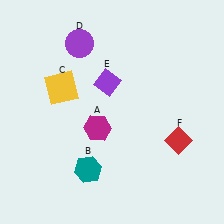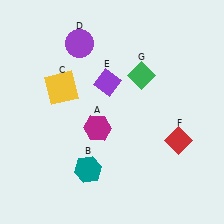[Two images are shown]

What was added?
A green diamond (G) was added in Image 2.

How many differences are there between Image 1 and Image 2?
There is 1 difference between the two images.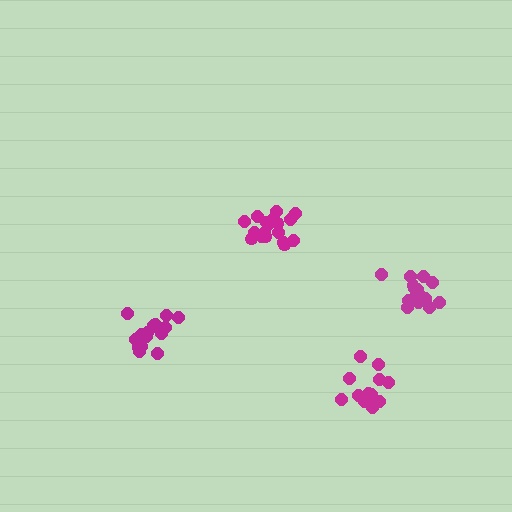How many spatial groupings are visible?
There are 4 spatial groupings.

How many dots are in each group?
Group 1: 15 dots, Group 2: 16 dots, Group 3: 19 dots, Group 4: 15 dots (65 total).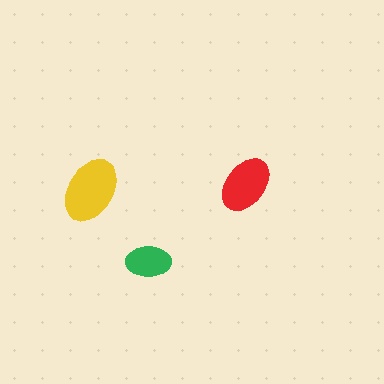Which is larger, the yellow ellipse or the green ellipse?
The yellow one.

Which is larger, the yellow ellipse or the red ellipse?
The yellow one.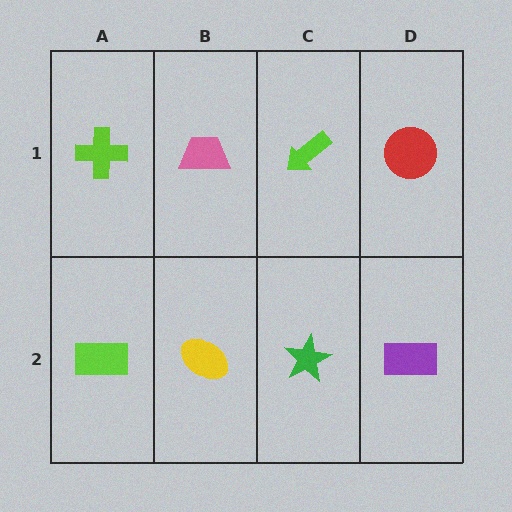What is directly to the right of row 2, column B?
A green star.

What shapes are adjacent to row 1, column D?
A purple rectangle (row 2, column D), a lime arrow (row 1, column C).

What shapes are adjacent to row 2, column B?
A pink trapezoid (row 1, column B), a lime rectangle (row 2, column A), a green star (row 2, column C).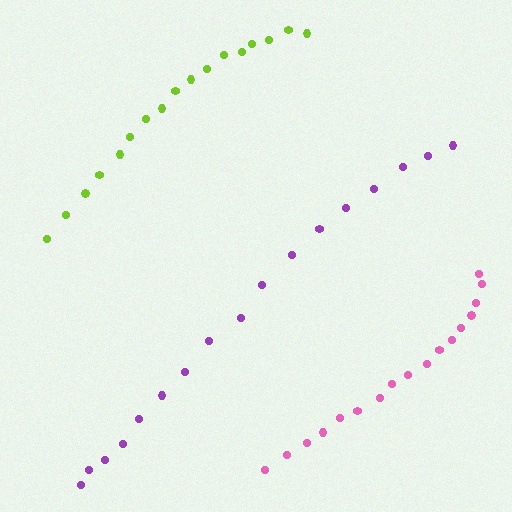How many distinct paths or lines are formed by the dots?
There are 3 distinct paths.